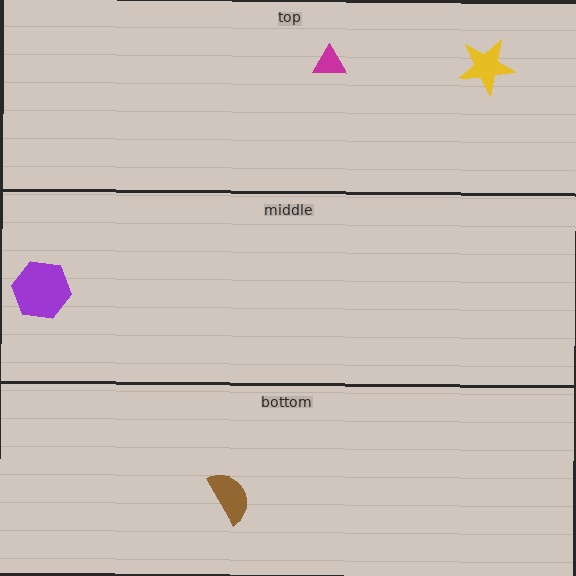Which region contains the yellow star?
The top region.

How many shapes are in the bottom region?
1.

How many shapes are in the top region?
2.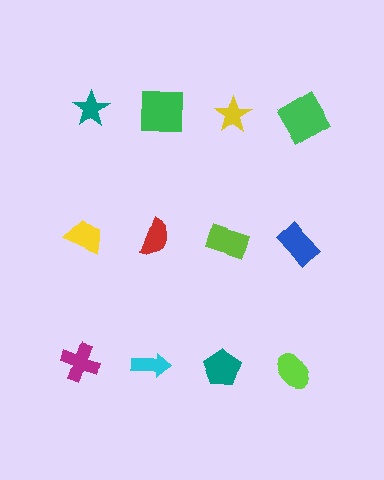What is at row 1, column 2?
A green square.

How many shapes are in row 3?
4 shapes.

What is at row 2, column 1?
A yellow trapezoid.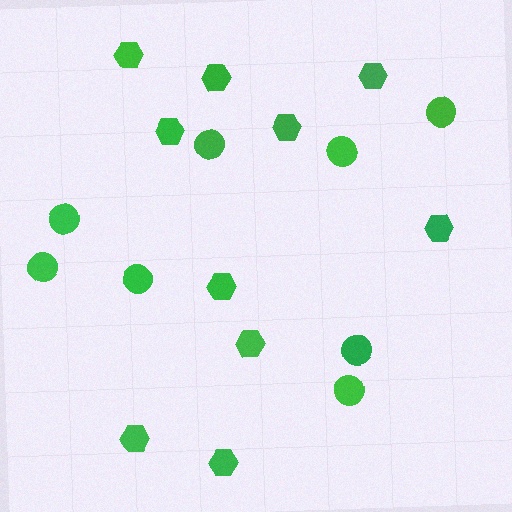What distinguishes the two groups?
There are 2 groups: one group of circles (8) and one group of hexagons (10).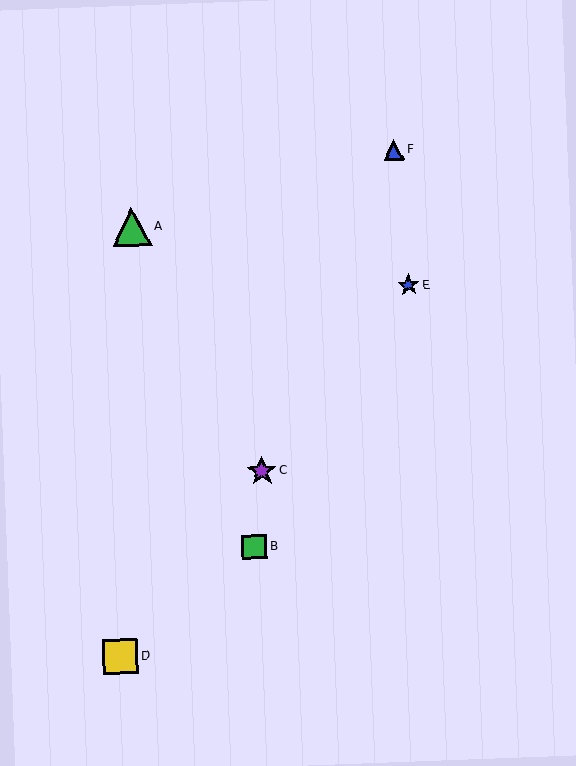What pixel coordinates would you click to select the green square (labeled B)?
Click at (255, 547) to select the green square B.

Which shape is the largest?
The green triangle (labeled A) is the largest.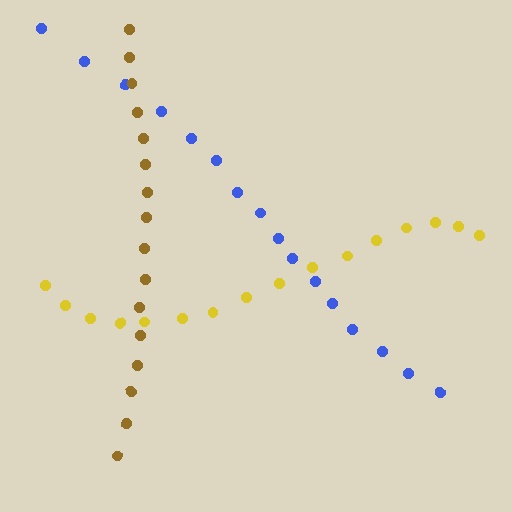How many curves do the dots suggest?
There are 3 distinct paths.